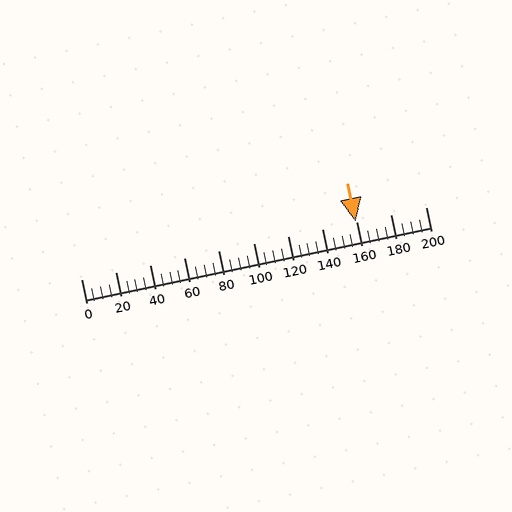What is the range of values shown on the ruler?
The ruler shows values from 0 to 200.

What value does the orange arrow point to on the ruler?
The orange arrow points to approximately 160.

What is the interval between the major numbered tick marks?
The major tick marks are spaced 20 units apart.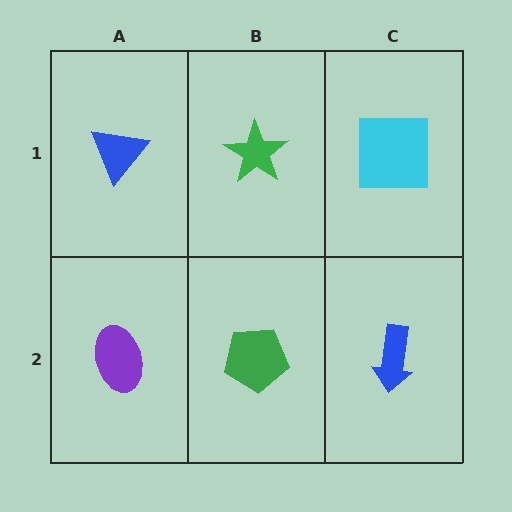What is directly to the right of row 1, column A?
A green star.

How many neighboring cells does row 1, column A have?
2.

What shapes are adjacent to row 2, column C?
A cyan square (row 1, column C), a green pentagon (row 2, column B).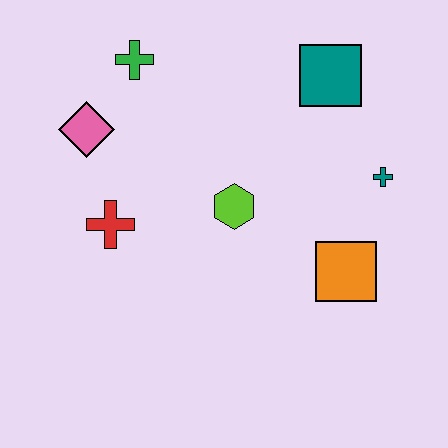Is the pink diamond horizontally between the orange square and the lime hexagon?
No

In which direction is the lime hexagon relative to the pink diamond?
The lime hexagon is to the right of the pink diamond.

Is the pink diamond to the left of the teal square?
Yes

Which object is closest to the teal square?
The teal cross is closest to the teal square.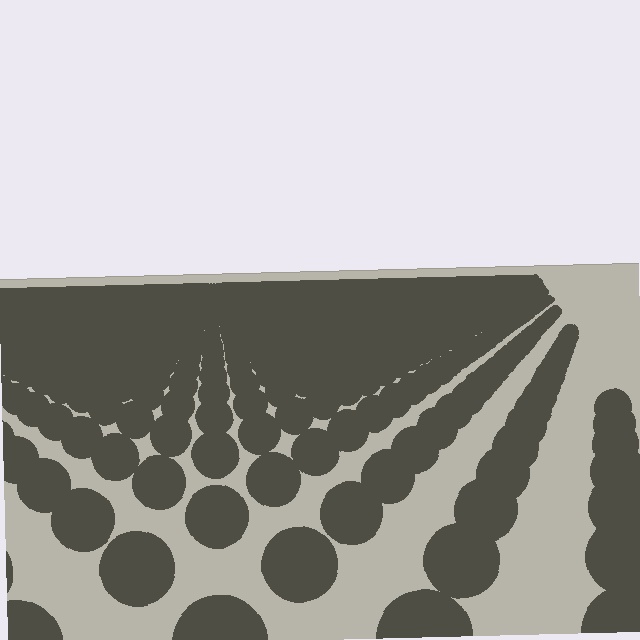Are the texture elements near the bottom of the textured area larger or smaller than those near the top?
Larger. Near the bottom, elements are closer to the viewer and appear at a bigger on-screen size.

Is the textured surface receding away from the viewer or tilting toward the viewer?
The surface is receding away from the viewer. Texture elements get smaller and denser toward the top.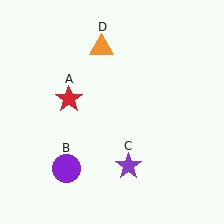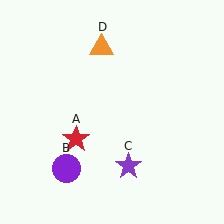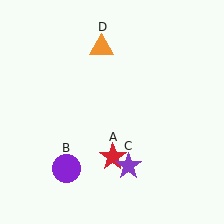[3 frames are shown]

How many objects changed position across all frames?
1 object changed position: red star (object A).